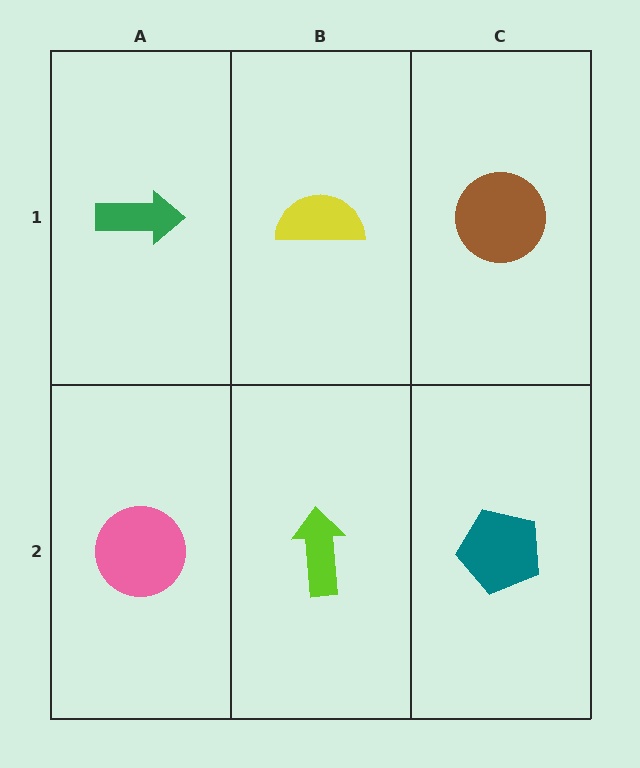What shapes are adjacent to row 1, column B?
A lime arrow (row 2, column B), a green arrow (row 1, column A), a brown circle (row 1, column C).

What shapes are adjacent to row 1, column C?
A teal pentagon (row 2, column C), a yellow semicircle (row 1, column B).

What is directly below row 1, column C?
A teal pentagon.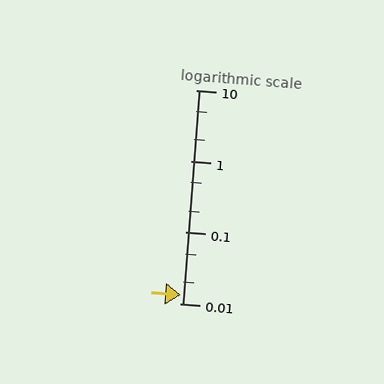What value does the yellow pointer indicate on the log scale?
The pointer indicates approximately 0.013.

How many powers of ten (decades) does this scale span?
The scale spans 3 decades, from 0.01 to 10.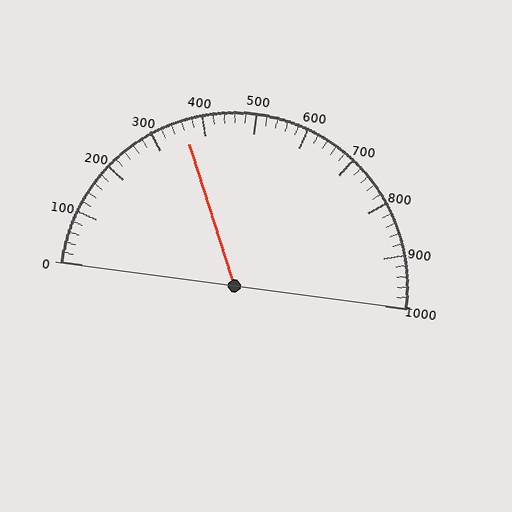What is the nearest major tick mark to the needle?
The nearest major tick mark is 400.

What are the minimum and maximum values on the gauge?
The gauge ranges from 0 to 1000.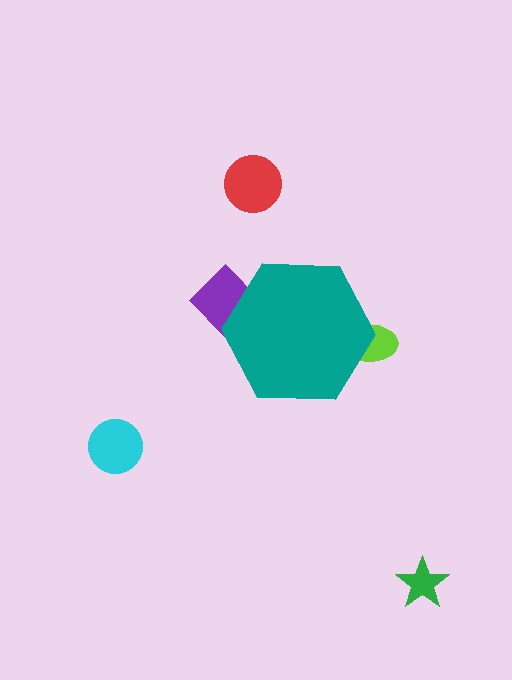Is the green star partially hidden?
No, the green star is fully visible.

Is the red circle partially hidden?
No, the red circle is fully visible.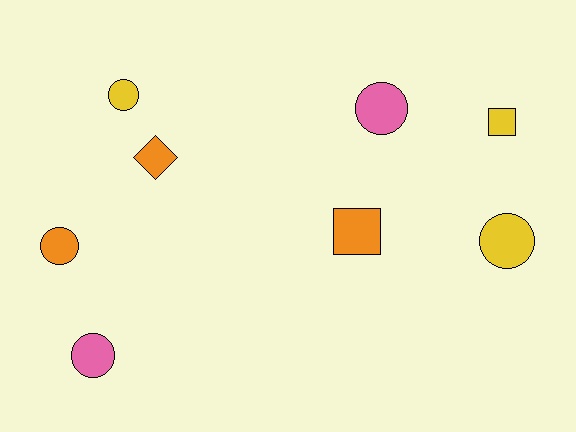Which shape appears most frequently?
Circle, with 5 objects.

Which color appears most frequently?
Yellow, with 3 objects.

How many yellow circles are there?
There are 2 yellow circles.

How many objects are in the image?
There are 8 objects.